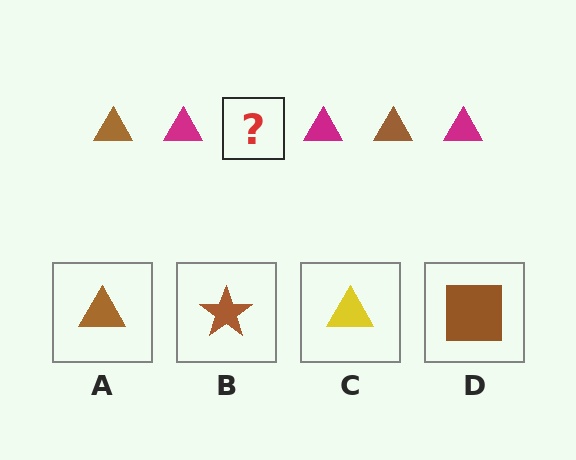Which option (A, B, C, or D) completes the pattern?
A.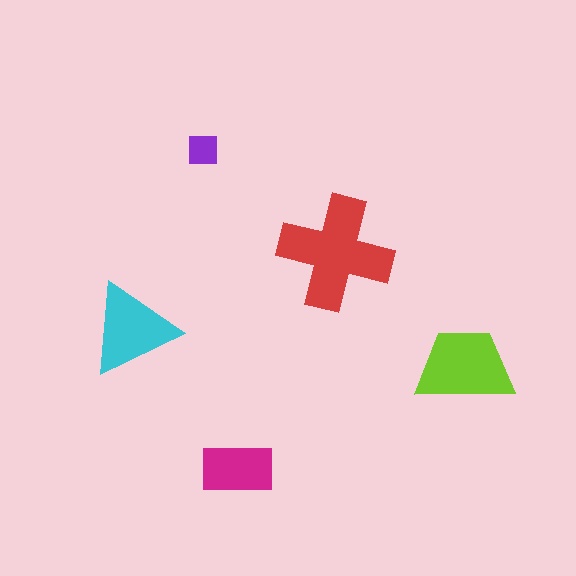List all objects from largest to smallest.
The red cross, the lime trapezoid, the cyan triangle, the magenta rectangle, the purple square.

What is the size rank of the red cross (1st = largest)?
1st.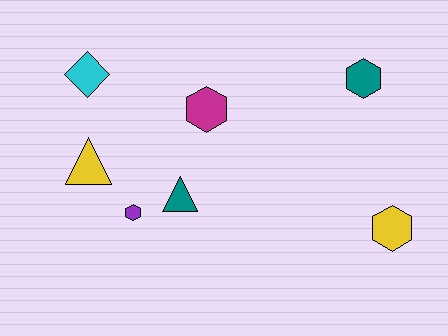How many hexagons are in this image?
There are 4 hexagons.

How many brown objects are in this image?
There are no brown objects.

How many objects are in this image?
There are 7 objects.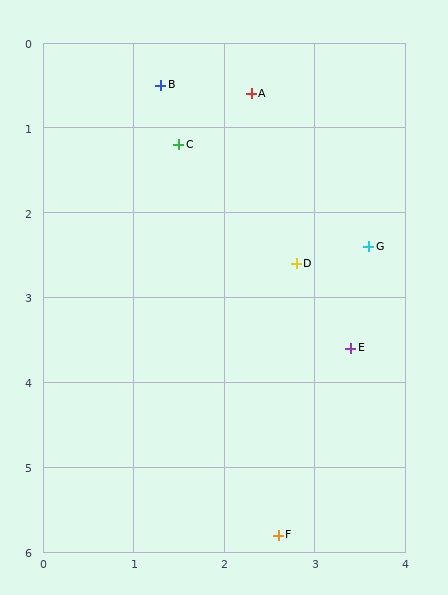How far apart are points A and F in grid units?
Points A and F are about 5.2 grid units apart.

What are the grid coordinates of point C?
Point C is at approximately (1.5, 1.2).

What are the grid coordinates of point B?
Point B is at approximately (1.3, 0.5).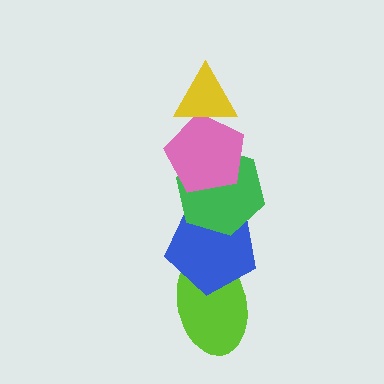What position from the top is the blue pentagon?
The blue pentagon is 4th from the top.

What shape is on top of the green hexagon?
The pink pentagon is on top of the green hexagon.